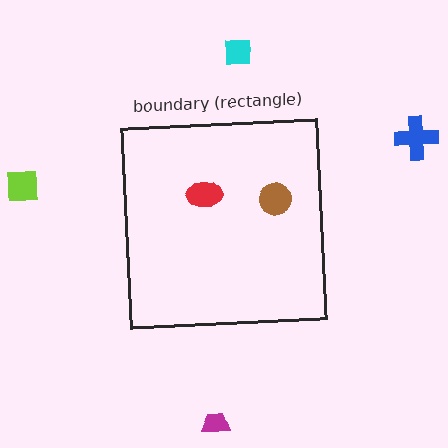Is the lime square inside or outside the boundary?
Outside.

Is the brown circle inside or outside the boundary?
Inside.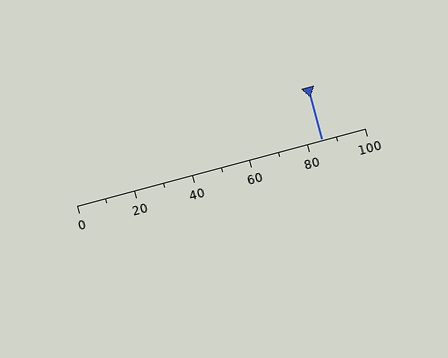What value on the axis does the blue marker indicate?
The marker indicates approximately 85.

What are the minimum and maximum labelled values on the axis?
The axis runs from 0 to 100.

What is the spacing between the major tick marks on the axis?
The major ticks are spaced 20 apart.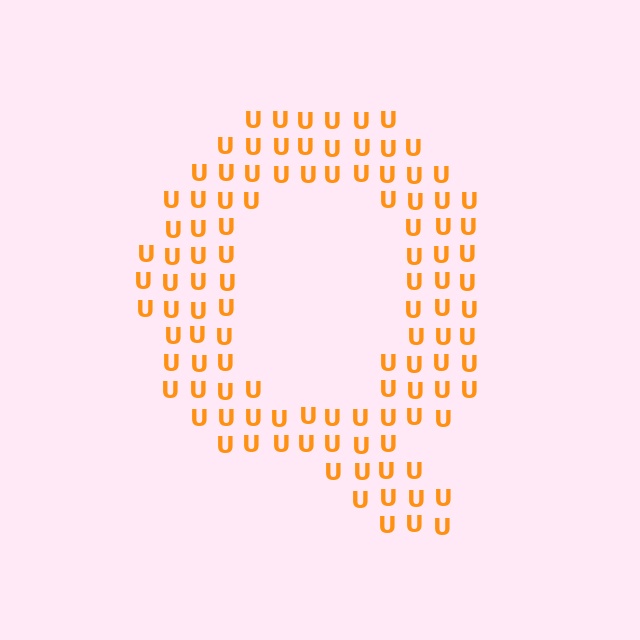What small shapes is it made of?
It is made of small letter U's.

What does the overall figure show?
The overall figure shows the letter Q.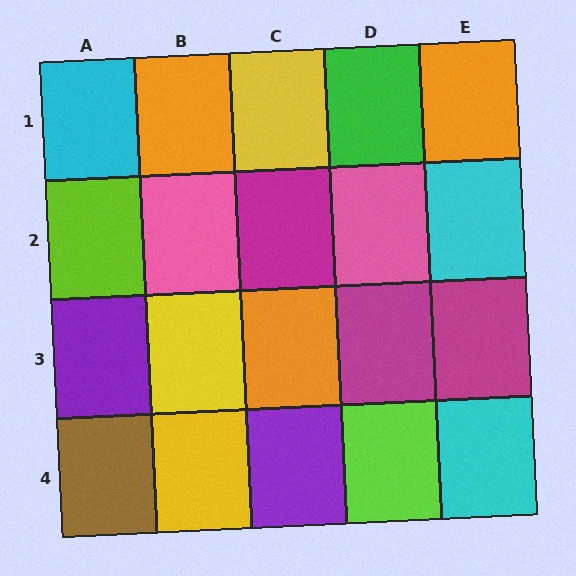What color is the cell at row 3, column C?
Orange.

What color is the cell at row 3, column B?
Yellow.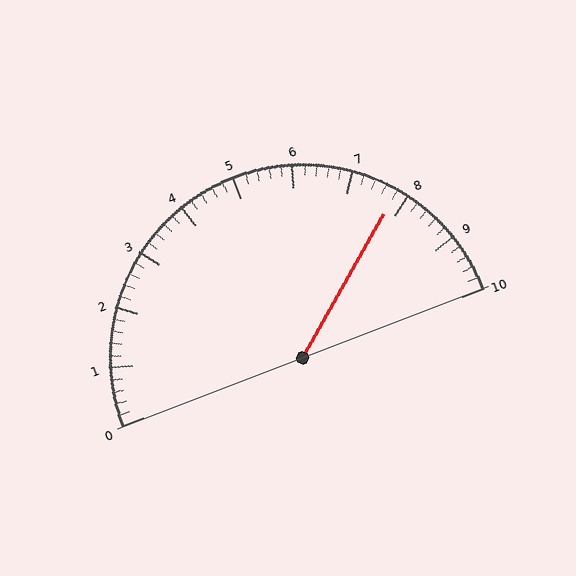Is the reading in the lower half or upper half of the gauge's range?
The reading is in the upper half of the range (0 to 10).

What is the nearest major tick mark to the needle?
The nearest major tick mark is 8.